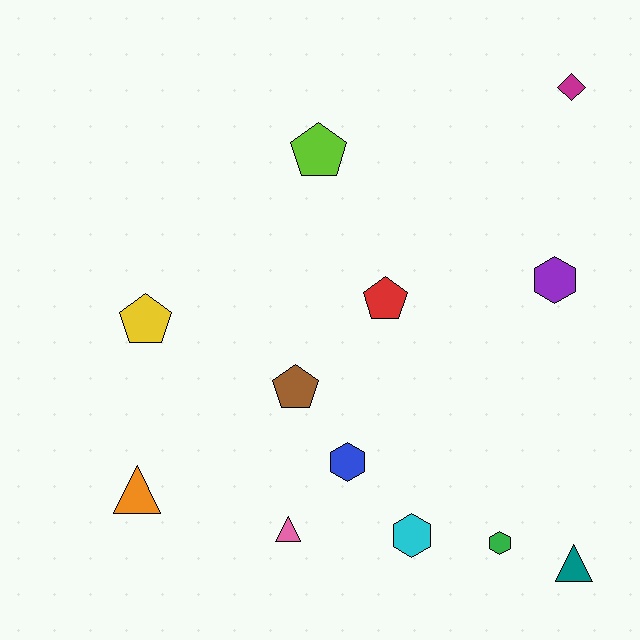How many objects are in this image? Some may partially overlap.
There are 12 objects.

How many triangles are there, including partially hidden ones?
There are 3 triangles.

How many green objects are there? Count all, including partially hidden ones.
There is 1 green object.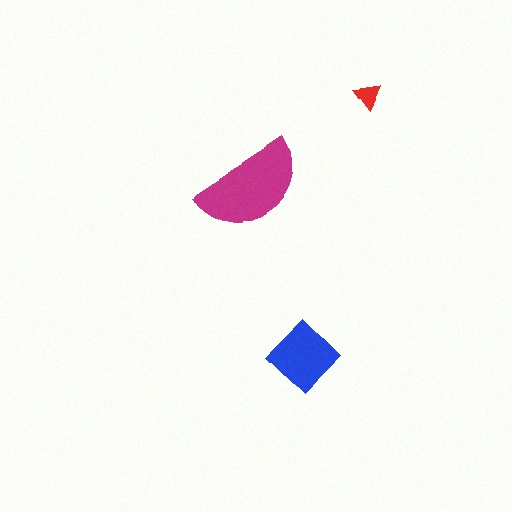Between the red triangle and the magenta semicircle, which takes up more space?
The magenta semicircle.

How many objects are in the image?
There are 3 objects in the image.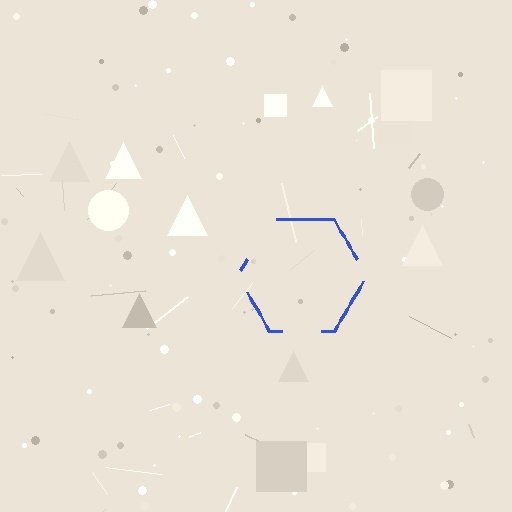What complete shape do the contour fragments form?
The contour fragments form a hexagon.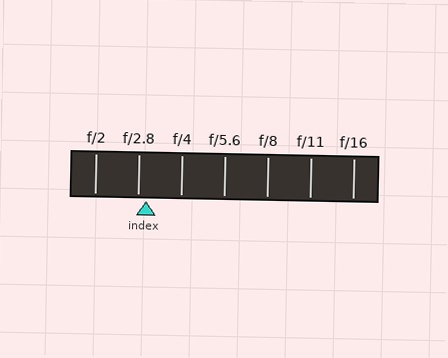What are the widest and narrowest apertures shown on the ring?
The widest aperture shown is f/2 and the narrowest is f/16.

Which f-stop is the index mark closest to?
The index mark is closest to f/2.8.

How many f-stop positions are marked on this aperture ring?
There are 7 f-stop positions marked.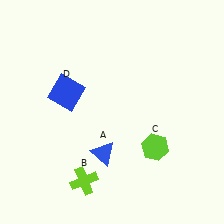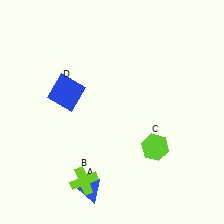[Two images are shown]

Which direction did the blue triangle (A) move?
The blue triangle (A) moved down.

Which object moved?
The blue triangle (A) moved down.